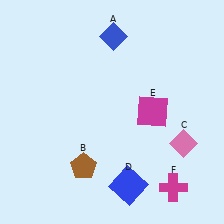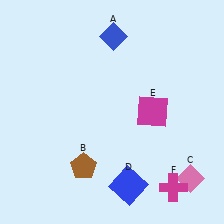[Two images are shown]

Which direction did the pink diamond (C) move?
The pink diamond (C) moved down.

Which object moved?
The pink diamond (C) moved down.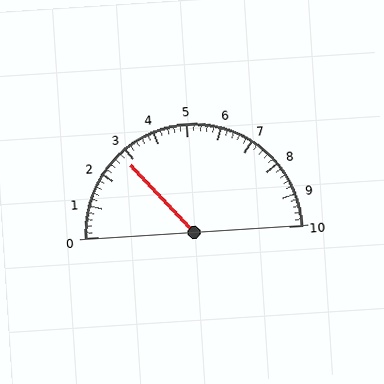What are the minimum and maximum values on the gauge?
The gauge ranges from 0 to 10.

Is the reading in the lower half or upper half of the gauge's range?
The reading is in the lower half of the range (0 to 10).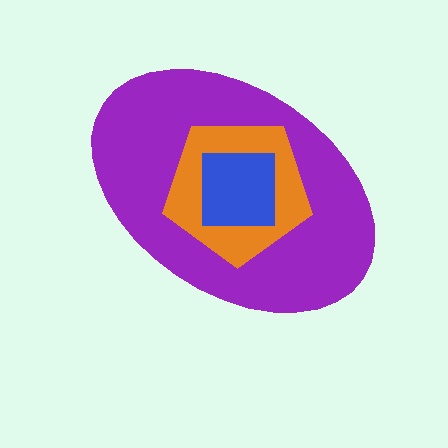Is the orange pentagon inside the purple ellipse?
Yes.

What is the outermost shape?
The purple ellipse.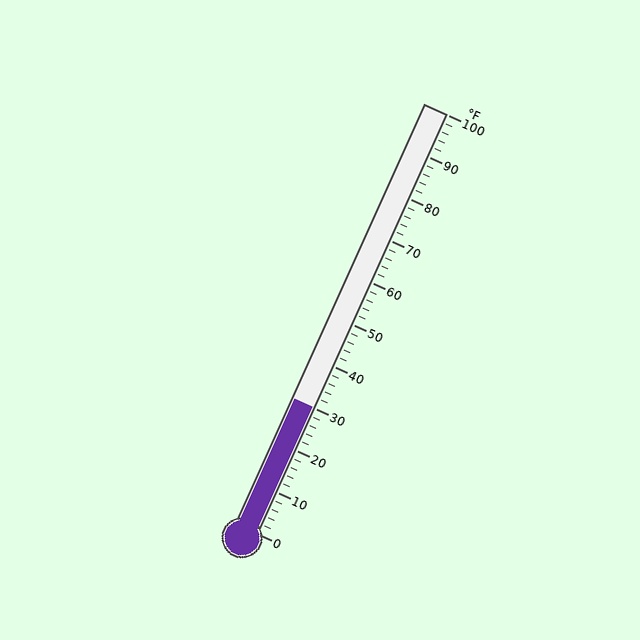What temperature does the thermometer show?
The thermometer shows approximately 30°F.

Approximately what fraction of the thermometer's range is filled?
The thermometer is filled to approximately 30% of its range.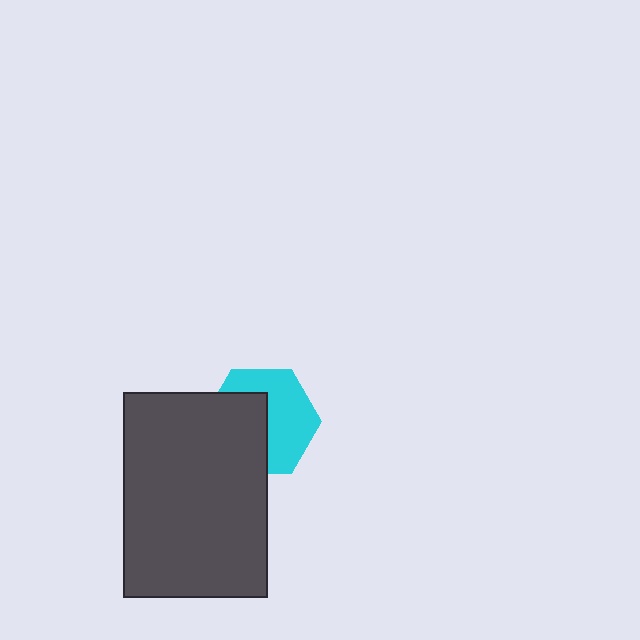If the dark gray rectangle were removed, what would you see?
You would see the complete cyan hexagon.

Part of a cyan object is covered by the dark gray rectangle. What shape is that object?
It is a hexagon.